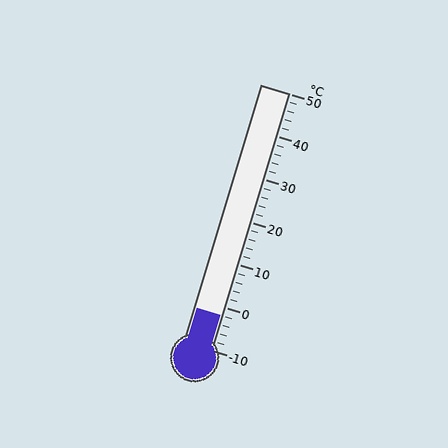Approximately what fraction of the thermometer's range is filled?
The thermometer is filled to approximately 15% of its range.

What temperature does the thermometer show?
The thermometer shows approximately -2°C.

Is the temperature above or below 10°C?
The temperature is below 10°C.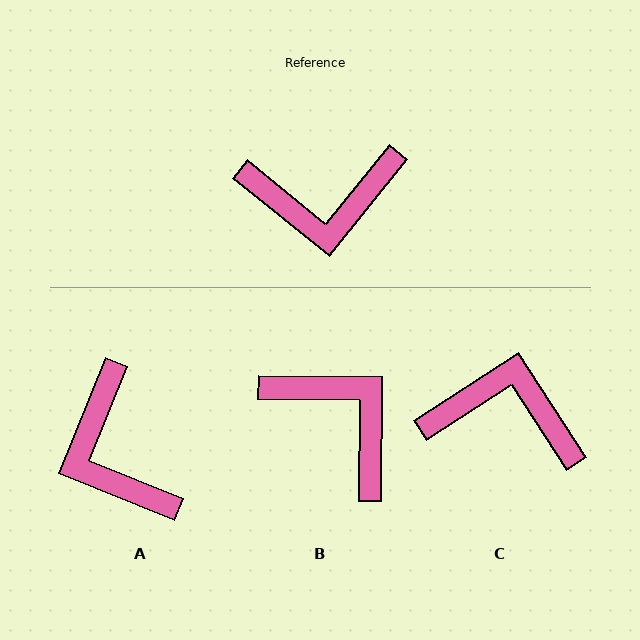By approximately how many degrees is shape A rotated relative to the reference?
Approximately 73 degrees clockwise.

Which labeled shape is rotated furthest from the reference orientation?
C, about 162 degrees away.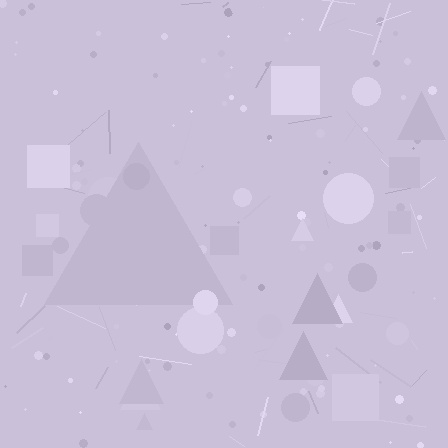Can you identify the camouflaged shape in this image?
The camouflaged shape is a triangle.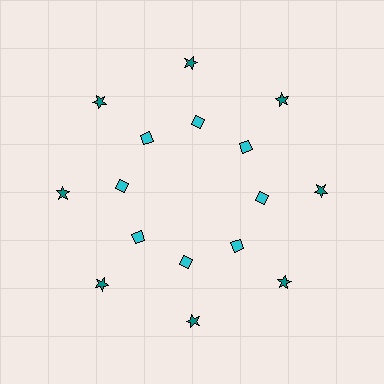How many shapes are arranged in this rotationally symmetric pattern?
There are 16 shapes, arranged in 8 groups of 2.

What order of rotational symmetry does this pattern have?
This pattern has 8-fold rotational symmetry.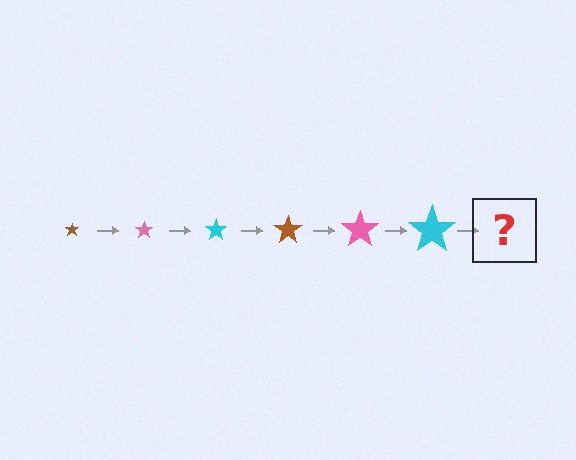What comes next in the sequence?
The next element should be a brown star, larger than the previous one.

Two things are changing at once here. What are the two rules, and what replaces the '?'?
The two rules are that the star grows larger each step and the color cycles through brown, pink, and cyan. The '?' should be a brown star, larger than the previous one.